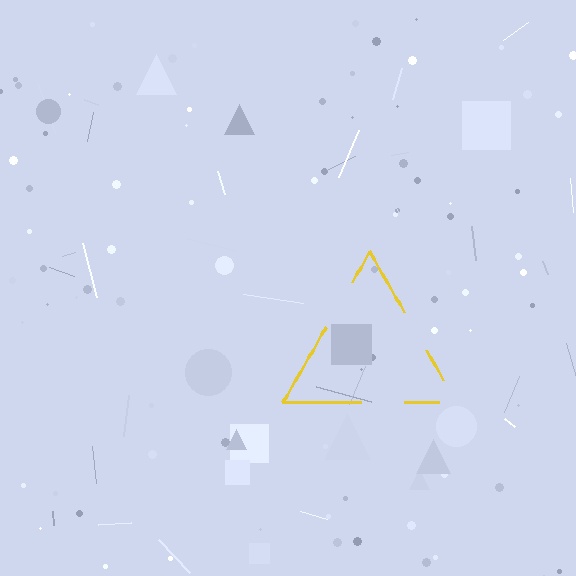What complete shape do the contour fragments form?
The contour fragments form a triangle.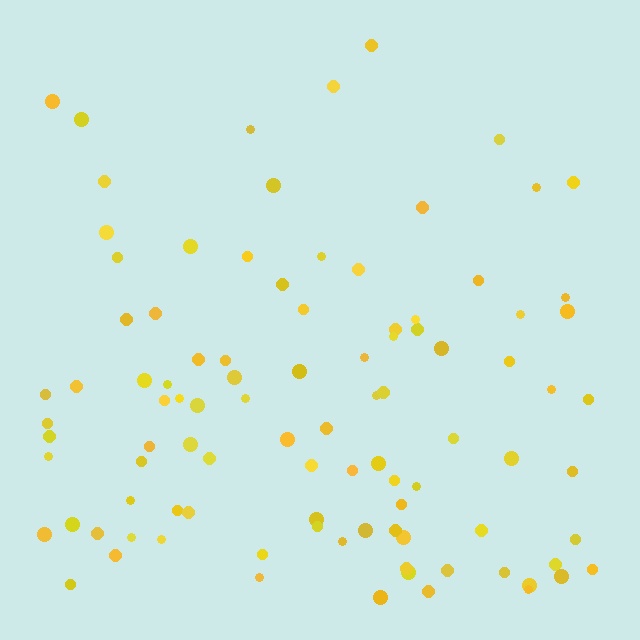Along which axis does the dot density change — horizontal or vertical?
Vertical.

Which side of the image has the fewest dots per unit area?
The top.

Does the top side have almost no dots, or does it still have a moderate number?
Still a moderate number, just noticeably fewer than the bottom.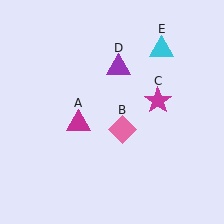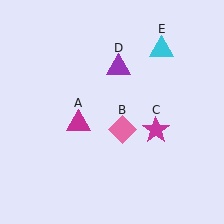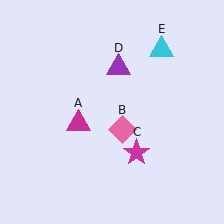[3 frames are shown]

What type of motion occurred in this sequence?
The magenta star (object C) rotated clockwise around the center of the scene.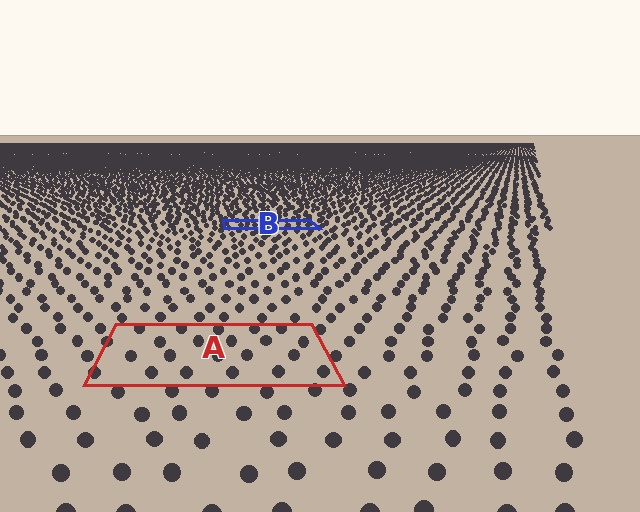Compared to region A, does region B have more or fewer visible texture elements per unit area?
Region B has more texture elements per unit area — they are packed more densely because it is farther away.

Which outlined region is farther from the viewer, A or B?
Region B is farther from the viewer — the texture elements inside it appear smaller and more densely packed.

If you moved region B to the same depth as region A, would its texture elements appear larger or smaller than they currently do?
They would appear larger. At a closer depth, the same texture elements are projected at a bigger on-screen size.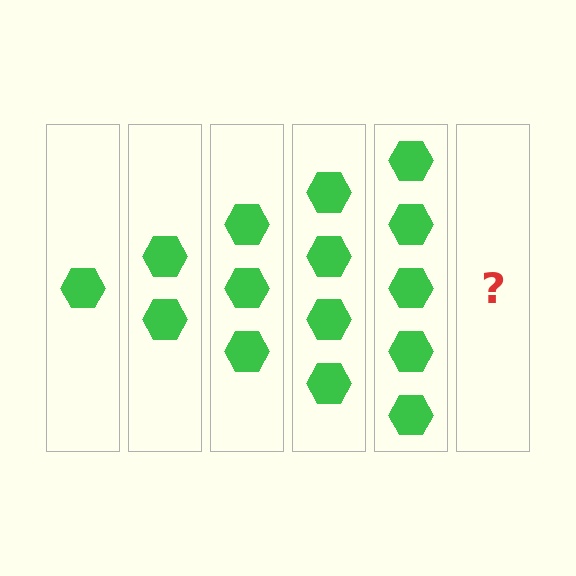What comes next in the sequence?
The next element should be 6 hexagons.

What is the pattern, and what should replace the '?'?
The pattern is that each step adds one more hexagon. The '?' should be 6 hexagons.